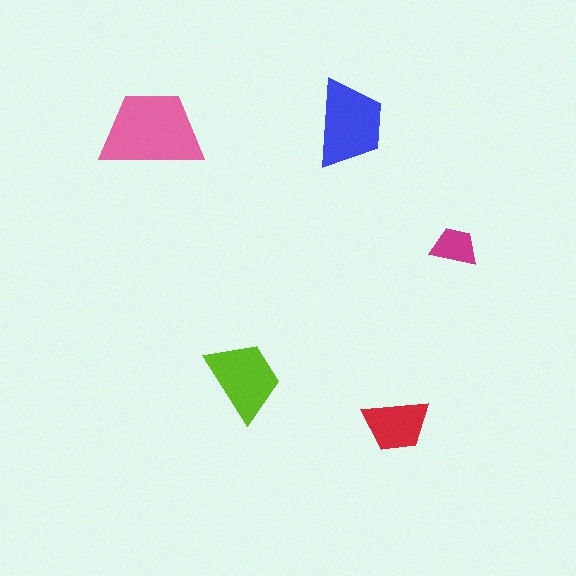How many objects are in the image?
There are 5 objects in the image.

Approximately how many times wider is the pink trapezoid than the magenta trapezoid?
About 2 times wider.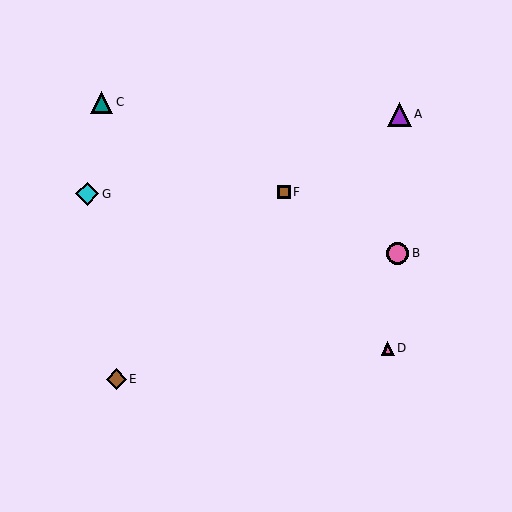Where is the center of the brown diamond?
The center of the brown diamond is at (116, 379).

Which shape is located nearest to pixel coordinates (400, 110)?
The purple triangle (labeled A) at (400, 114) is nearest to that location.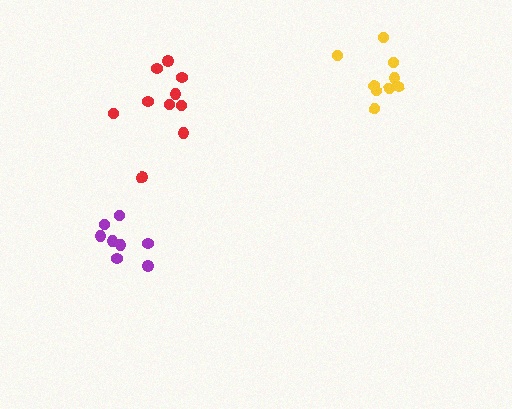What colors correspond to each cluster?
The clusters are colored: red, yellow, purple.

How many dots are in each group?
Group 1: 10 dots, Group 2: 9 dots, Group 3: 8 dots (27 total).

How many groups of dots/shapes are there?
There are 3 groups.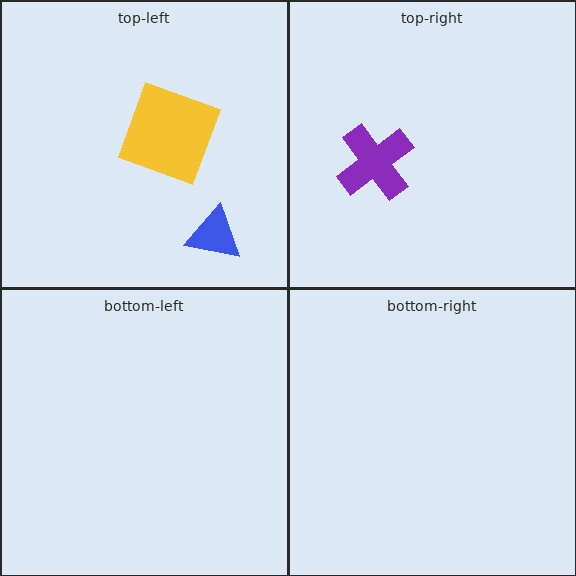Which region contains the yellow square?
The top-left region.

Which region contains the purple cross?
The top-right region.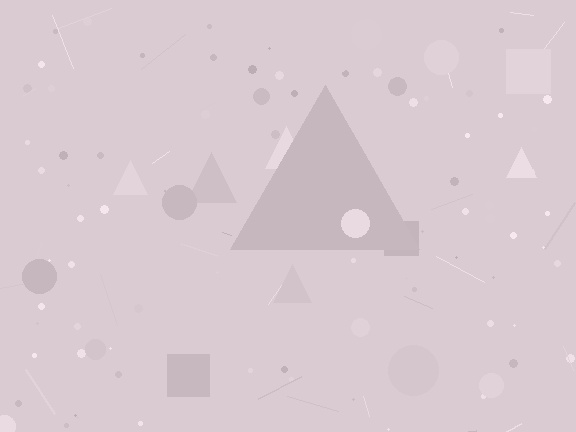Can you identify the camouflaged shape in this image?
The camouflaged shape is a triangle.